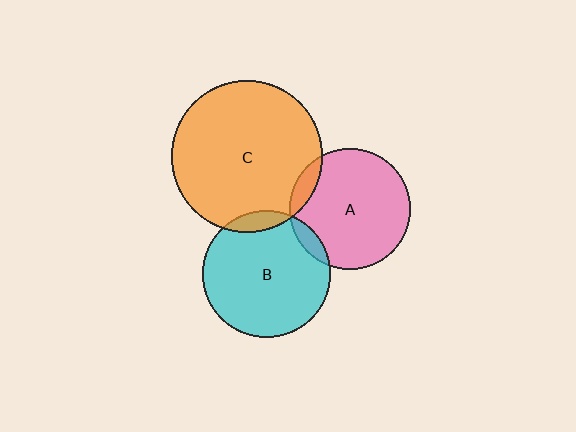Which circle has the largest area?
Circle C (orange).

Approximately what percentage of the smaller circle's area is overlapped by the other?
Approximately 5%.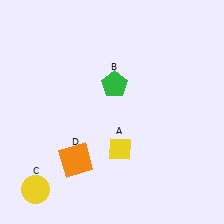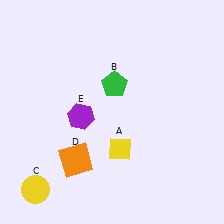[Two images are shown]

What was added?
A purple hexagon (E) was added in Image 2.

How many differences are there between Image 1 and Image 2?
There is 1 difference between the two images.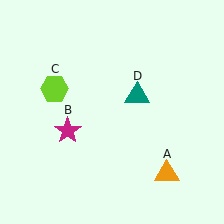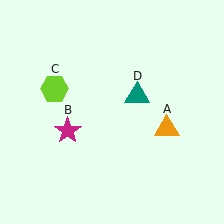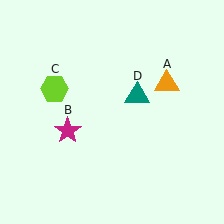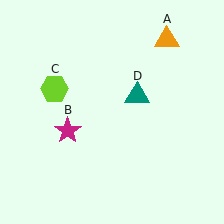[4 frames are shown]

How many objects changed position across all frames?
1 object changed position: orange triangle (object A).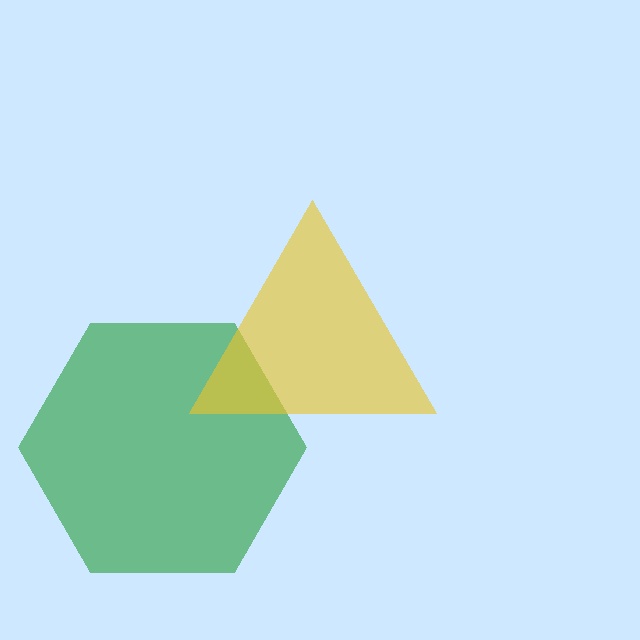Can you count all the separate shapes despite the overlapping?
Yes, there are 2 separate shapes.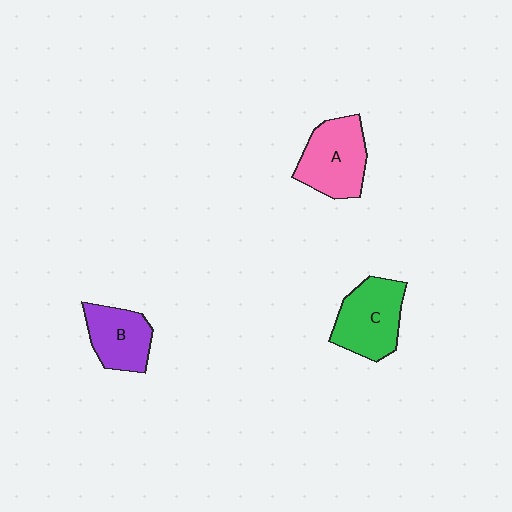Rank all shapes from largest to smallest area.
From largest to smallest: C (green), A (pink), B (purple).